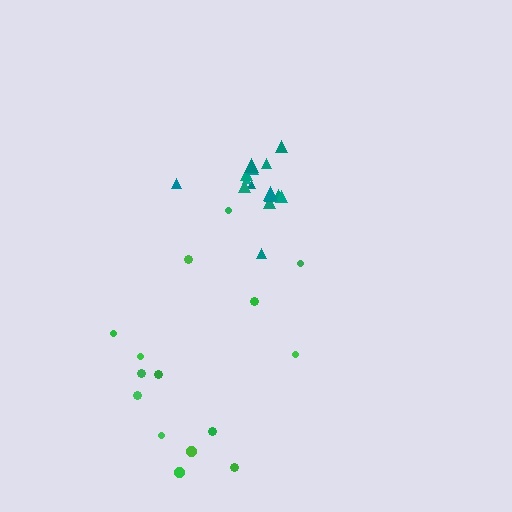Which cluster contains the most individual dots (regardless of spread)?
Teal (15).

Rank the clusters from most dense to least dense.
teal, green.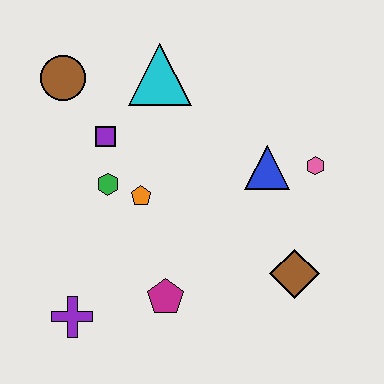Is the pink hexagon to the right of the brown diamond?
Yes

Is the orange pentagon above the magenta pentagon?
Yes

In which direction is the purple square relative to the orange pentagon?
The purple square is above the orange pentagon.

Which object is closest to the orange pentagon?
The green hexagon is closest to the orange pentagon.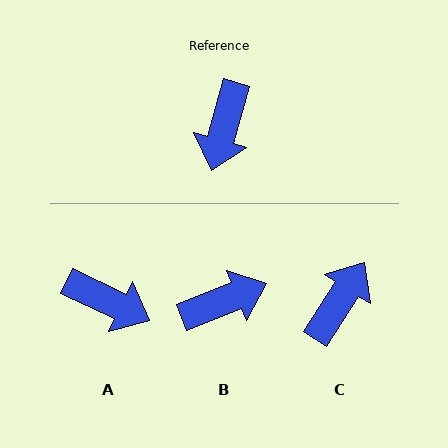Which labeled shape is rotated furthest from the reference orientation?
C, about 163 degrees away.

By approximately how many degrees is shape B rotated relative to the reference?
Approximately 127 degrees counter-clockwise.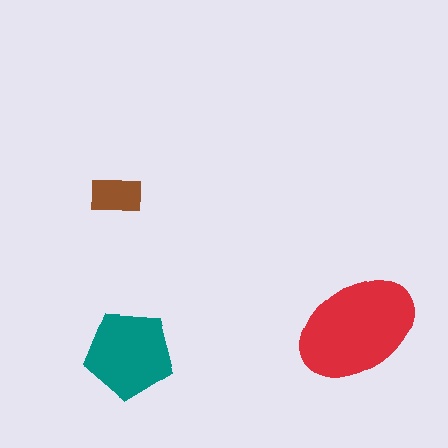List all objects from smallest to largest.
The brown rectangle, the teal pentagon, the red ellipse.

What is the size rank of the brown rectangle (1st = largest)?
3rd.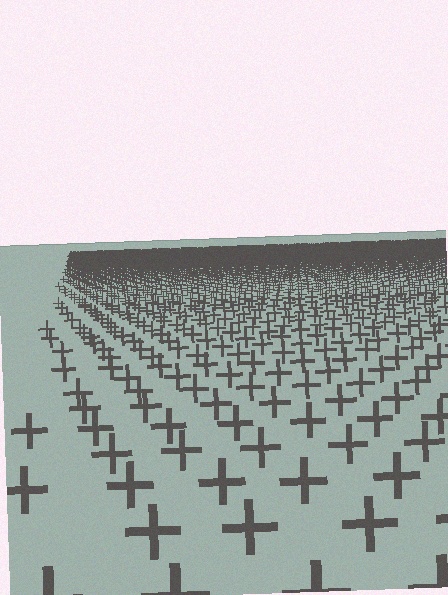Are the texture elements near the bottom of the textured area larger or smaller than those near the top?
Larger. Near the bottom, elements are closer to the viewer and appear at a bigger on-screen size.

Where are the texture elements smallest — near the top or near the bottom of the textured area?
Near the top.